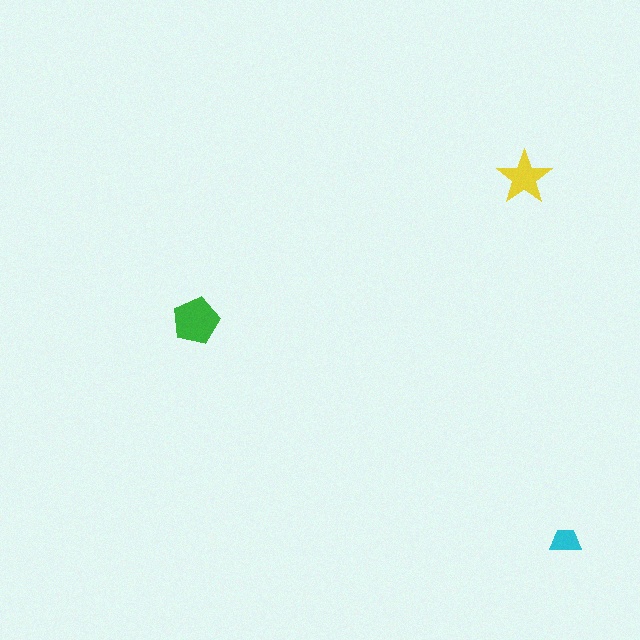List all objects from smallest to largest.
The cyan trapezoid, the yellow star, the green pentagon.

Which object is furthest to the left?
The green pentagon is leftmost.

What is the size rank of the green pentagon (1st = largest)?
1st.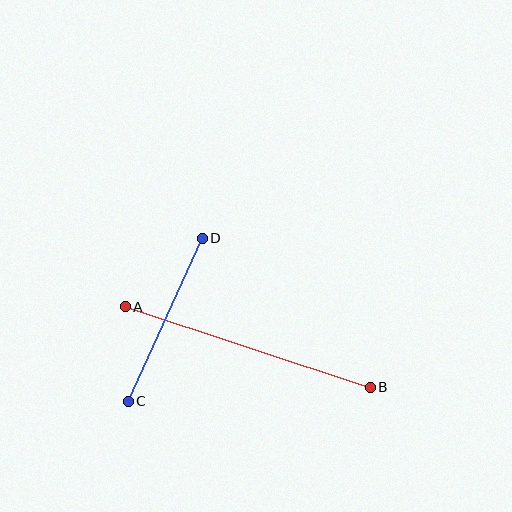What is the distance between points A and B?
The distance is approximately 258 pixels.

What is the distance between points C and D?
The distance is approximately 179 pixels.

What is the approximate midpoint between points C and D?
The midpoint is at approximately (165, 320) pixels.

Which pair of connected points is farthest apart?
Points A and B are farthest apart.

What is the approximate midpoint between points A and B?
The midpoint is at approximately (248, 347) pixels.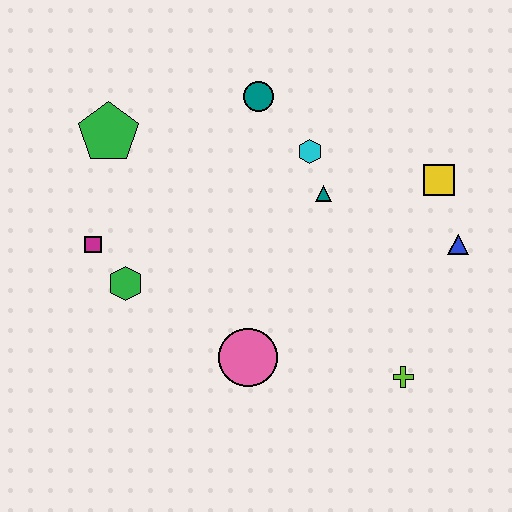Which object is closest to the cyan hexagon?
The teal triangle is closest to the cyan hexagon.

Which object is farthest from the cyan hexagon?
The lime cross is farthest from the cyan hexagon.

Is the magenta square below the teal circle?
Yes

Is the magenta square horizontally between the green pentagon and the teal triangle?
No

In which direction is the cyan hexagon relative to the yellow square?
The cyan hexagon is to the left of the yellow square.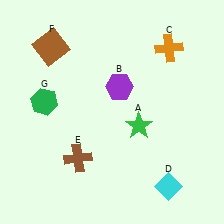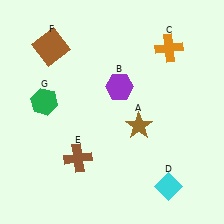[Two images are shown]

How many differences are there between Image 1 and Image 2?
There is 1 difference between the two images.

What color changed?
The star (A) changed from green in Image 1 to brown in Image 2.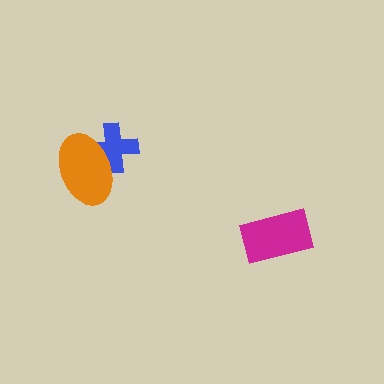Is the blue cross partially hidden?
Yes, it is partially covered by another shape.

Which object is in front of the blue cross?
The orange ellipse is in front of the blue cross.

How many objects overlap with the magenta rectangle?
0 objects overlap with the magenta rectangle.